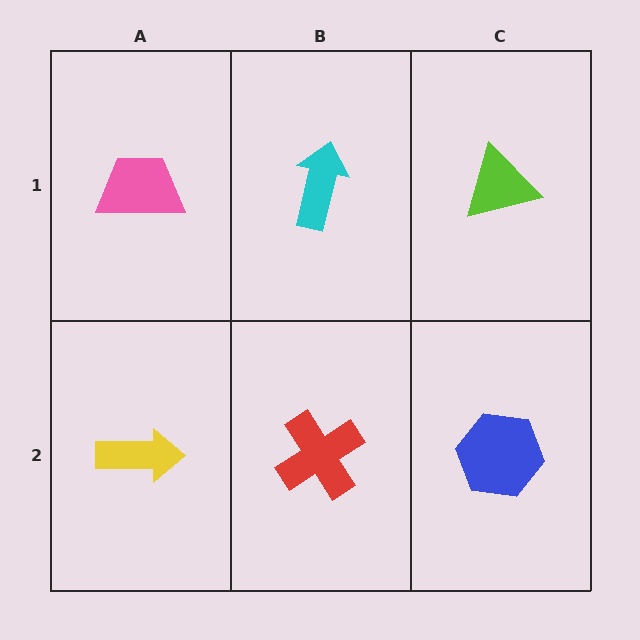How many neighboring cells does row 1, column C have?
2.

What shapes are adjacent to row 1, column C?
A blue hexagon (row 2, column C), a cyan arrow (row 1, column B).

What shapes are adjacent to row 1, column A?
A yellow arrow (row 2, column A), a cyan arrow (row 1, column B).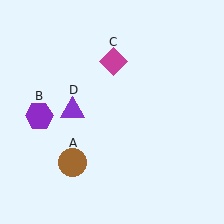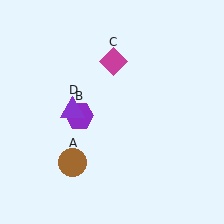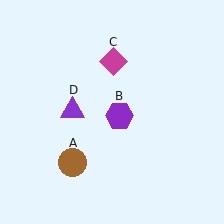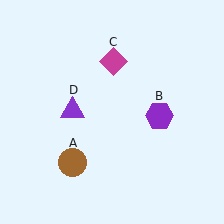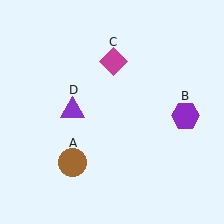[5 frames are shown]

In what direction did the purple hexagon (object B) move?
The purple hexagon (object B) moved right.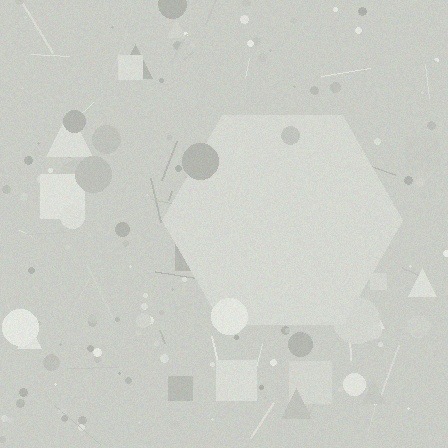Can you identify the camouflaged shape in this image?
The camouflaged shape is a hexagon.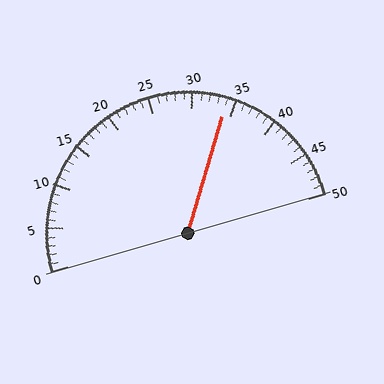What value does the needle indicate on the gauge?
The needle indicates approximately 34.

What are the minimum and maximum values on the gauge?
The gauge ranges from 0 to 50.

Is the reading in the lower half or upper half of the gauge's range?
The reading is in the upper half of the range (0 to 50).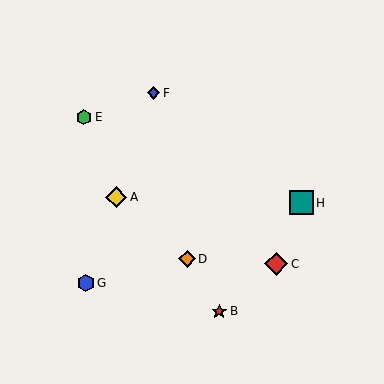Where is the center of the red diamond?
The center of the red diamond is at (276, 264).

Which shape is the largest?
The teal square (labeled H) is the largest.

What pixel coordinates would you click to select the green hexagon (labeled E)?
Click at (84, 117) to select the green hexagon E.